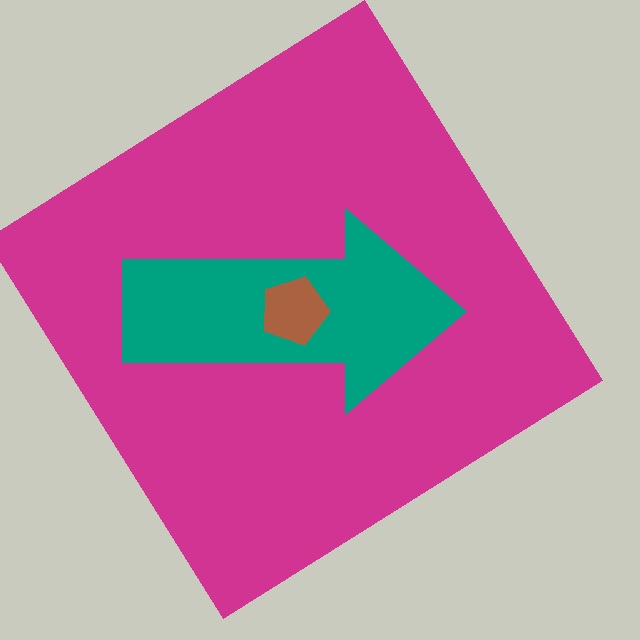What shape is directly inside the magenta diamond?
The teal arrow.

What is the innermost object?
The brown pentagon.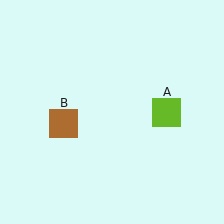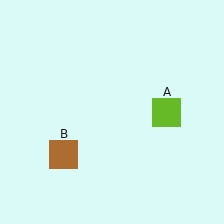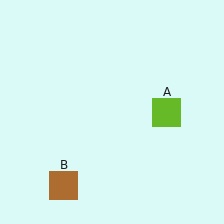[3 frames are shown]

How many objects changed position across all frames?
1 object changed position: brown square (object B).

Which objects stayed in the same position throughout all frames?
Lime square (object A) remained stationary.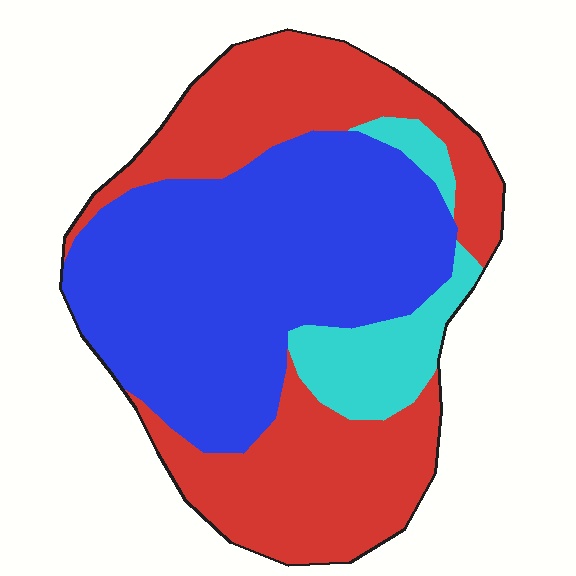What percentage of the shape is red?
Red takes up between a quarter and a half of the shape.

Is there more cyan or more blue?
Blue.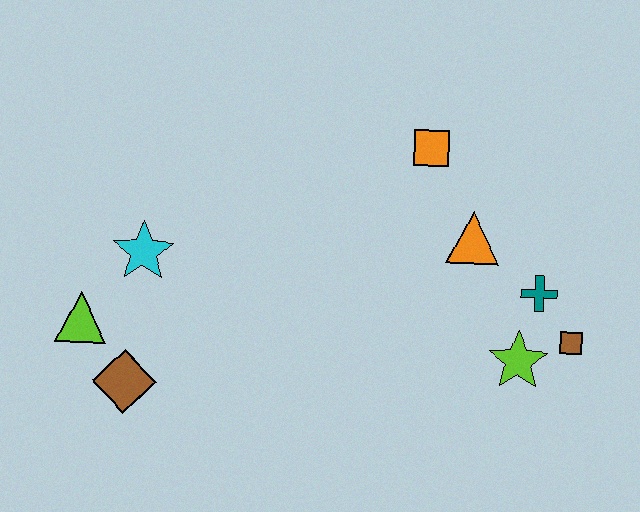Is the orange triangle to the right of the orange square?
Yes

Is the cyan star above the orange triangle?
No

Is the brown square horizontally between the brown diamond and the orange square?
No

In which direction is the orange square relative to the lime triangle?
The orange square is to the right of the lime triangle.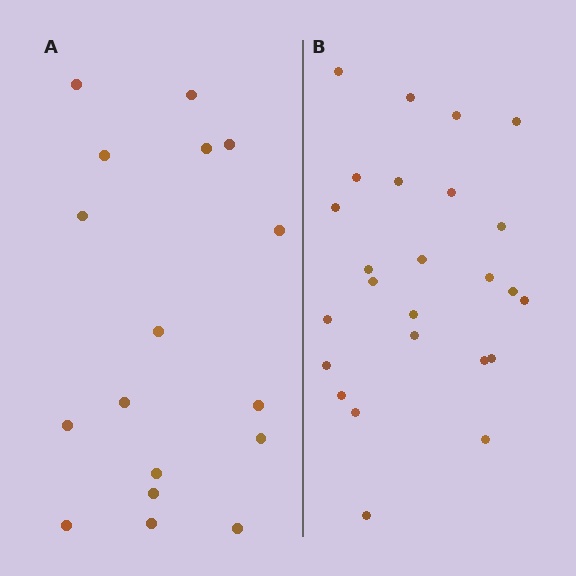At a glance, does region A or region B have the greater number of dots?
Region B (the right region) has more dots.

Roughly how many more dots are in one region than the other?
Region B has roughly 8 or so more dots than region A.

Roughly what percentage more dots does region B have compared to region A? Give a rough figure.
About 45% more.